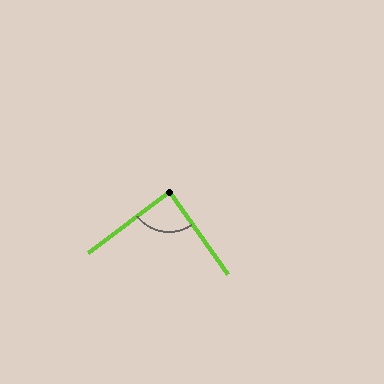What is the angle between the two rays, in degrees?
Approximately 88 degrees.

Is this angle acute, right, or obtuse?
It is approximately a right angle.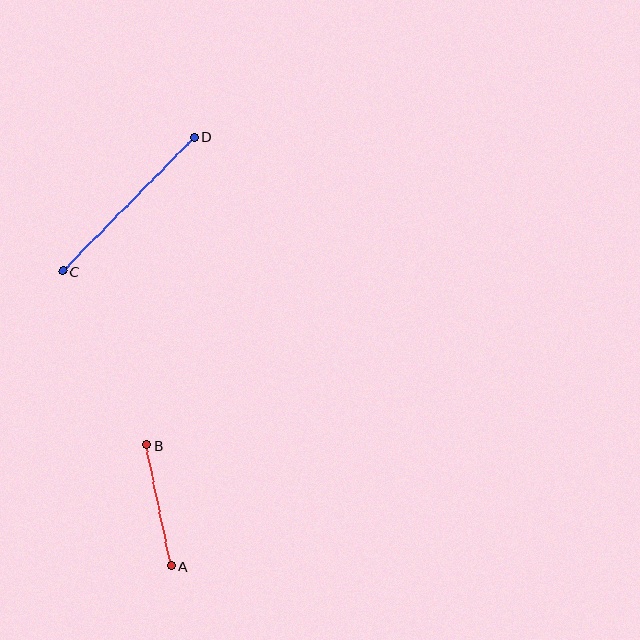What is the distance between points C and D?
The distance is approximately 188 pixels.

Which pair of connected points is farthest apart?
Points C and D are farthest apart.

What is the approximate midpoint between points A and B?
The midpoint is at approximately (159, 506) pixels.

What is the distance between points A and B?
The distance is approximately 123 pixels.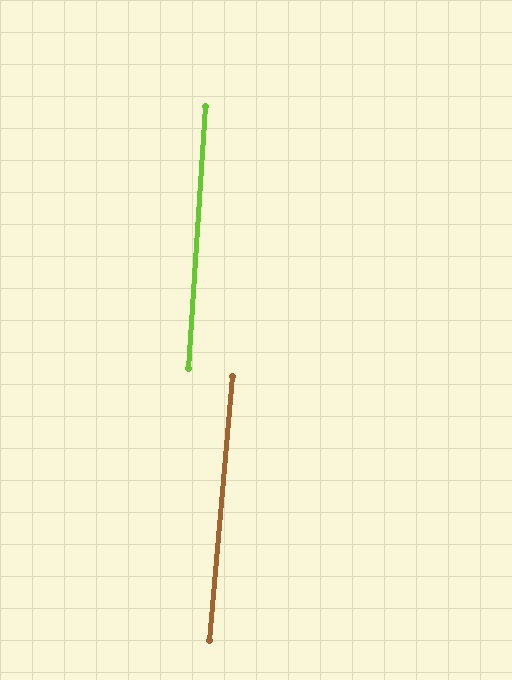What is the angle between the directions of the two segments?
Approximately 1 degree.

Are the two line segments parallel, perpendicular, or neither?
Parallel — their directions differ by only 1.3°.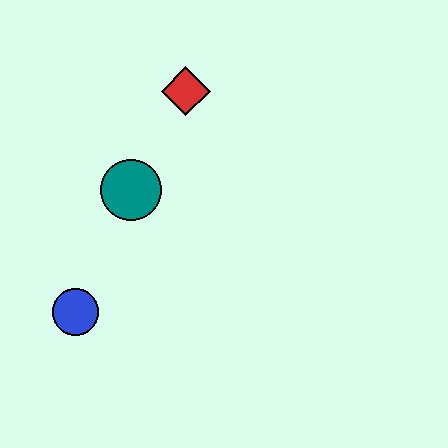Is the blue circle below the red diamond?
Yes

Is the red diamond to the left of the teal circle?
No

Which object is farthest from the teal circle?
The blue circle is farthest from the teal circle.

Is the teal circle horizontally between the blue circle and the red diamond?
Yes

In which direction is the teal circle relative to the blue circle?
The teal circle is above the blue circle.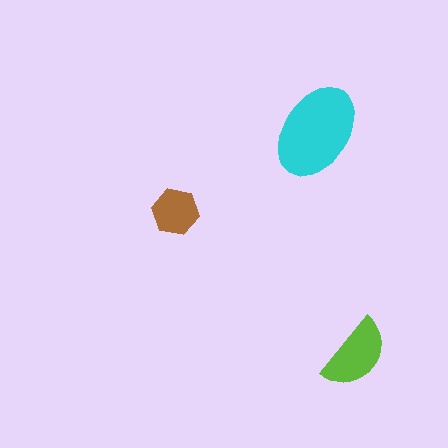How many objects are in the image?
There are 3 objects in the image.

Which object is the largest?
The cyan ellipse.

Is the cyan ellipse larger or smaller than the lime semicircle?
Larger.